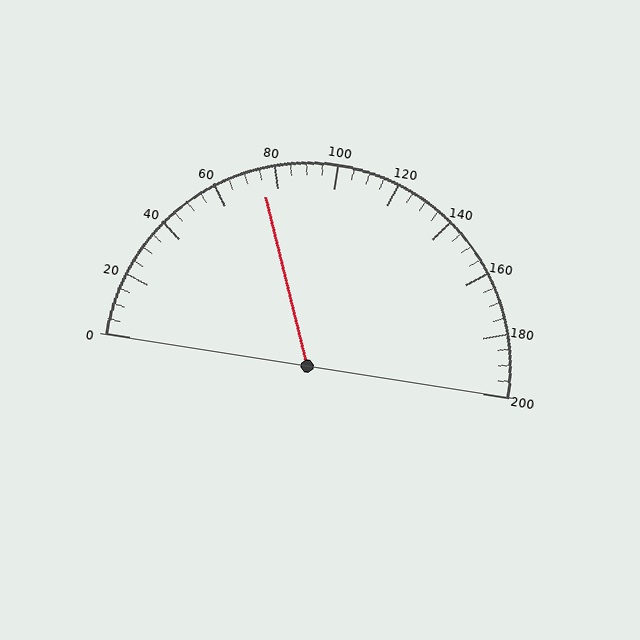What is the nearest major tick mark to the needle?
The nearest major tick mark is 80.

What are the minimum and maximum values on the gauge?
The gauge ranges from 0 to 200.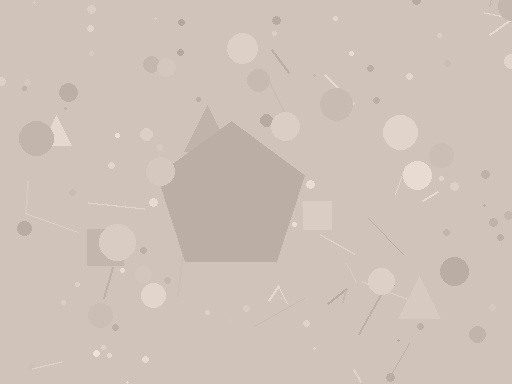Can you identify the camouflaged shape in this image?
The camouflaged shape is a pentagon.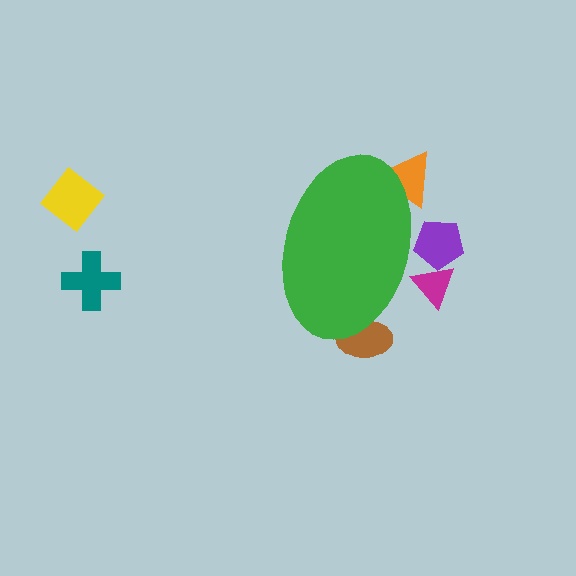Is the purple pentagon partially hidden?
Yes, the purple pentagon is partially hidden behind the green ellipse.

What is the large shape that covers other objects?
A green ellipse.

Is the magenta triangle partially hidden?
Yes, the magenta triangle is partially hidden behind the green ellipse.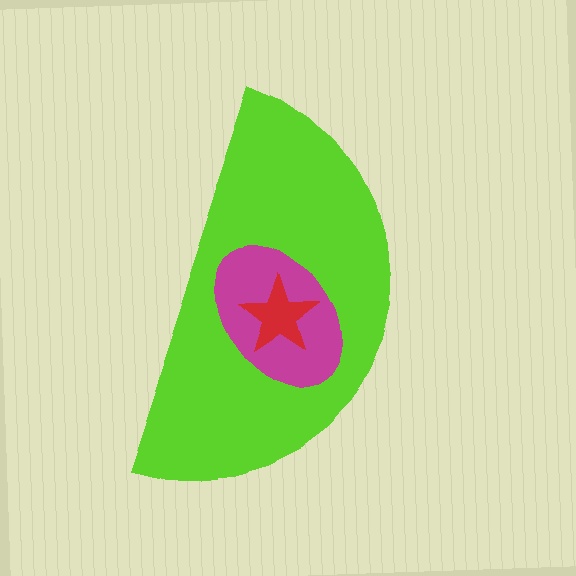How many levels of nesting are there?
3.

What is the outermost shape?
The lime semicircle.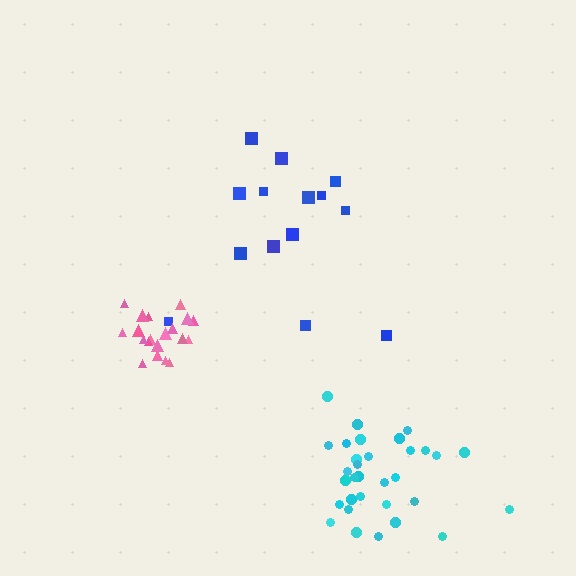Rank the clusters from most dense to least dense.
pink, cyan, blue.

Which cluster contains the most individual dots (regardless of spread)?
Cyan (32).